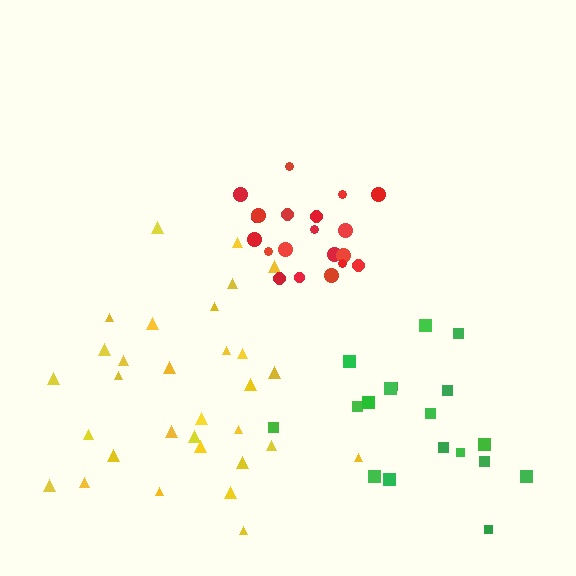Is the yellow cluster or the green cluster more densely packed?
Yellow.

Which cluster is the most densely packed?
Red.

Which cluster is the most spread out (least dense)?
Green.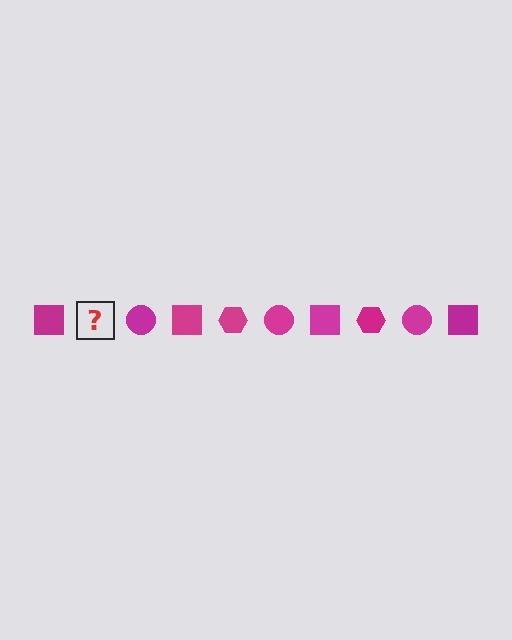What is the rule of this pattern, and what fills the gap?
The rule is that the pattern cycles through square, hexagon, circle shapes in magenta. The gap should be filled with a magenta hexagon.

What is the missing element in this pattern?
The missing element is a magenta hexagon.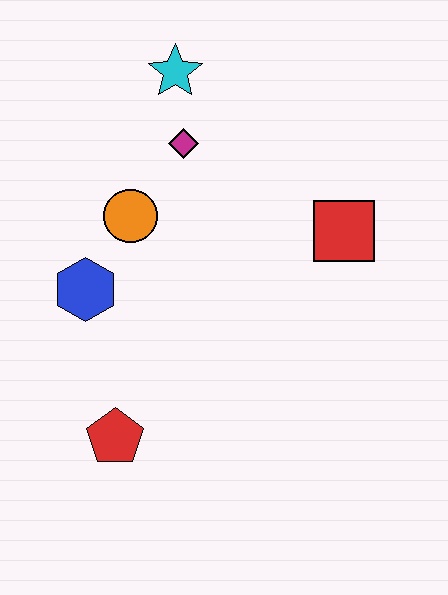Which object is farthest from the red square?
The red pentagon is farthest from the red square.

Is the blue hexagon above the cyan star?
No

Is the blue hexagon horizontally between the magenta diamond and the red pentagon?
No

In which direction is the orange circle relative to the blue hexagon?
The orange circle is above the blue hexagon.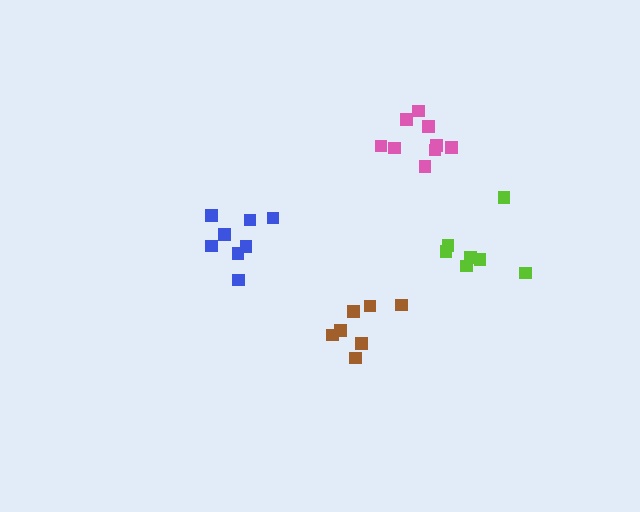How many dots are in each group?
Group 1: 8 dots, Group 2: 9 dots, Group 3: 7 dots, Group 4: 7 dots (31 total).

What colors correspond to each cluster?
The clusters are colored: blue, pink, lime, brown.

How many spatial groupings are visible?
There are 4 spatial groupings.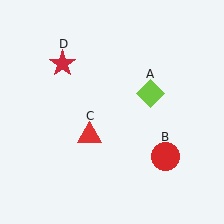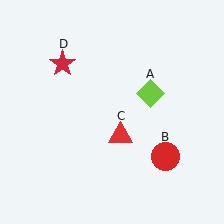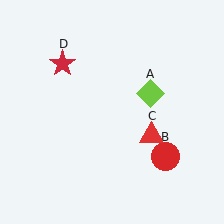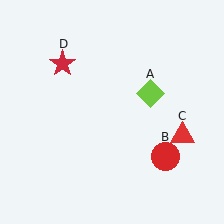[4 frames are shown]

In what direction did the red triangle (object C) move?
The red triangle (object C) moved right.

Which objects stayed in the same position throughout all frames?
Lime diamond (object A) and red circle (object B) and red star (object D) remained stationary.